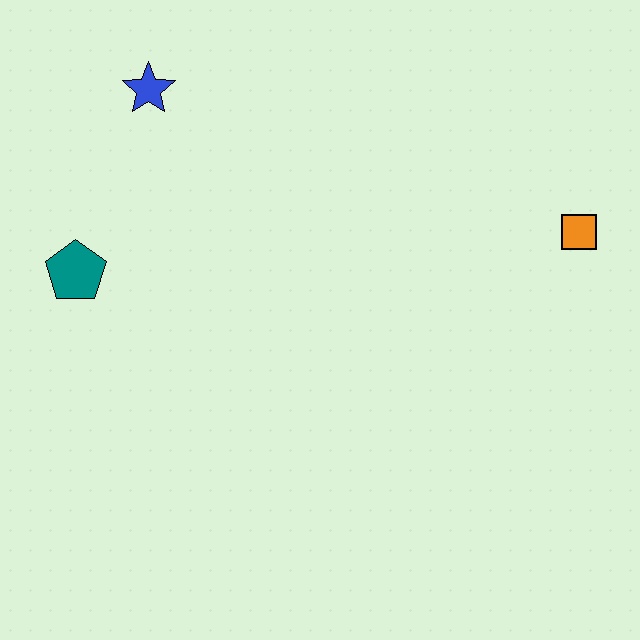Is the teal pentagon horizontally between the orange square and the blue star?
No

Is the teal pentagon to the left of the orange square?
Yes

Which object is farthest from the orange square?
The teal pentagon is farthest from the orange square.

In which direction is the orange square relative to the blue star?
The orange square is to the right of the blue star.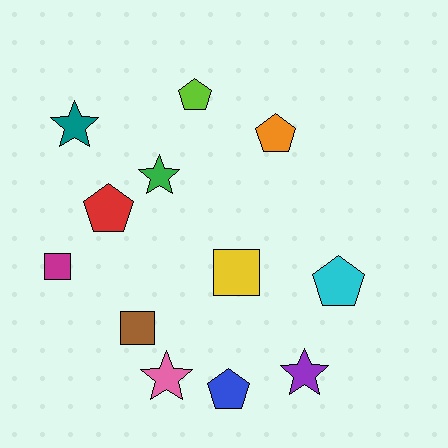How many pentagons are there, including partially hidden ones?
There are 5 pentagons.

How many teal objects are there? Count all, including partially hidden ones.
There is 1 teal object.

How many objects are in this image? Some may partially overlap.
There are 12 objects.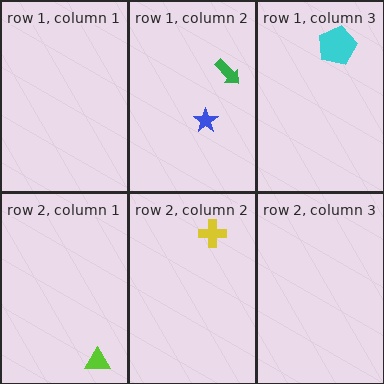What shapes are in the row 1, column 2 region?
The green arrow, the blue star.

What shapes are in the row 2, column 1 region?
The lime triangle.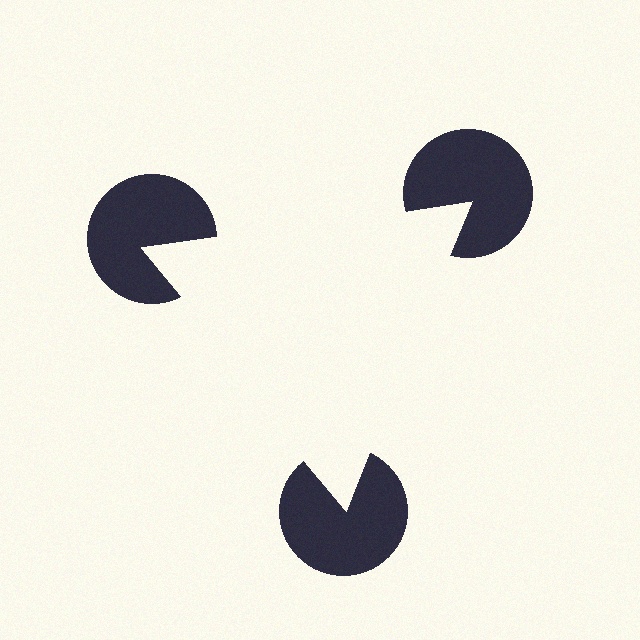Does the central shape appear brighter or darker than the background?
It typically appears slightly brighter than the background, even though no actual brightness change is drawn.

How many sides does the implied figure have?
3 sides.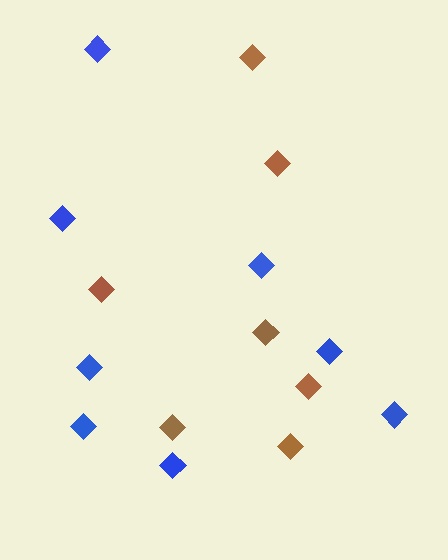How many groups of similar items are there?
There are 2 groups: one group of blue diamonds (8) and one group of brown diamonds (7).